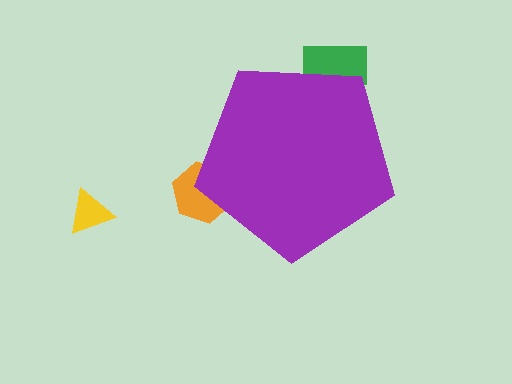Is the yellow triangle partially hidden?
No, the yellow triangle is fully visible.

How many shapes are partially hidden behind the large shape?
2 shapes are partially hidden.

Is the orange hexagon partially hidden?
Yes, the orange hexagon is partially hidden behind the purple pentagon.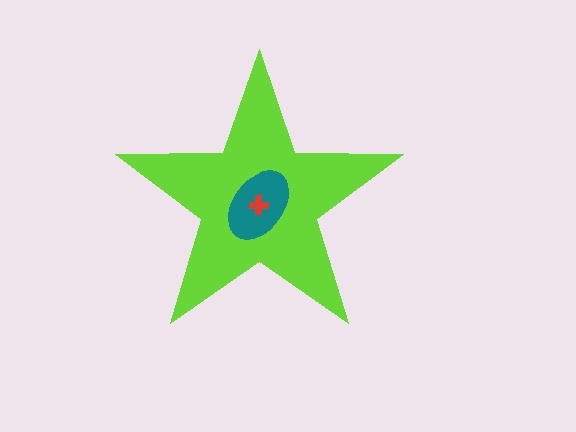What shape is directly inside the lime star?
The teal ellipse.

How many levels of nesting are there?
3.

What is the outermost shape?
The lime star.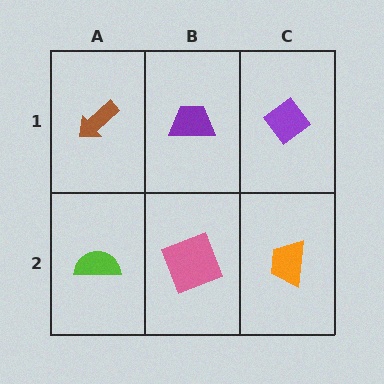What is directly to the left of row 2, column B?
A lime semicircle.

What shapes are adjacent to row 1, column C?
An orange trapezoid (row 2, column C), a purple trapezoid (row 1, column B).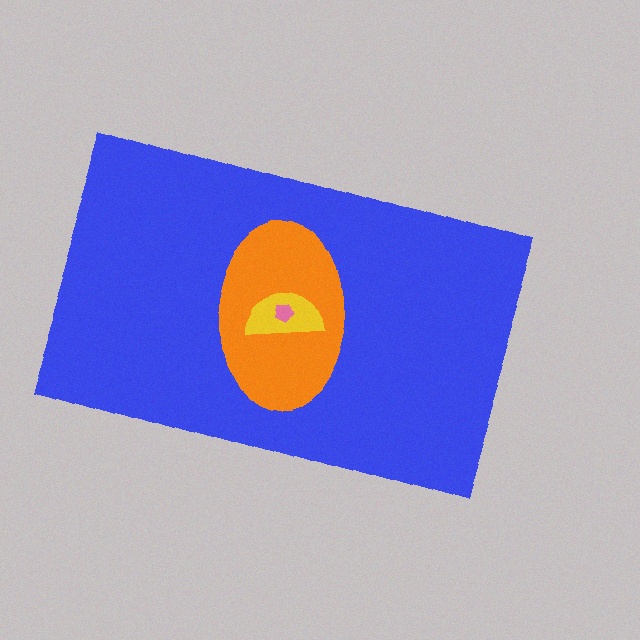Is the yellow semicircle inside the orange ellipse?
Yes.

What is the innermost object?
The pink pentagon.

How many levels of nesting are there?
4.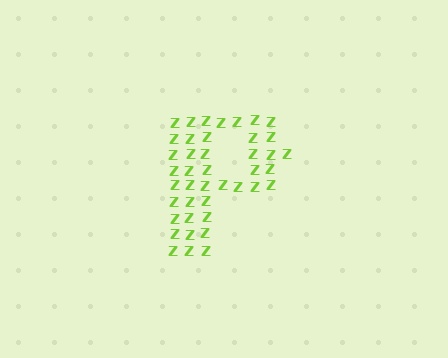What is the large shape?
The large shape is the letter P.